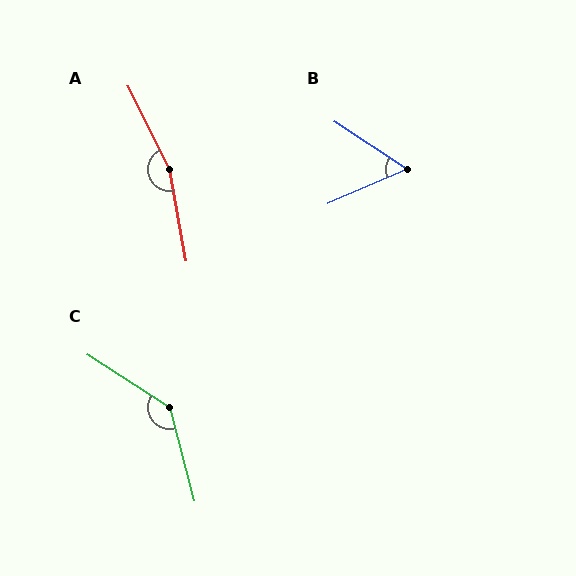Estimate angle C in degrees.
Approximately 137 degrees.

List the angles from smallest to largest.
B (56°), C (137°), A (164°).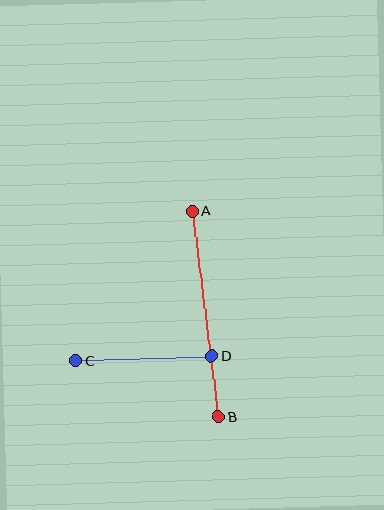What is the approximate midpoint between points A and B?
The midpoint is at approximately (205, 314) pixels.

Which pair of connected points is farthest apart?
Points A and B are farthest apart.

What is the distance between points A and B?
The distance is approximately 207 pixels.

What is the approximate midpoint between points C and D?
The midpoint is at approximately (144, 359) pixels.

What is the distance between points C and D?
The distance is approximately 136 pixels.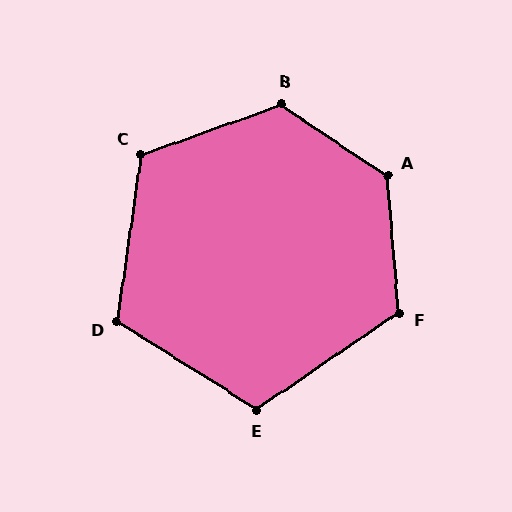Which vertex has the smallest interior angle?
E, at approximately 113 degrees.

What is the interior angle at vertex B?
Approximately 126 degrees (obtuse).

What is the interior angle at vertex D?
Approximately 114 degrees (obtuse).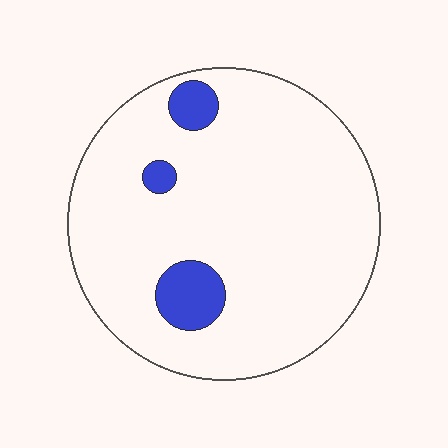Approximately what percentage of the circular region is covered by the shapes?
Approximately 10%.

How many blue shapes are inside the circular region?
3.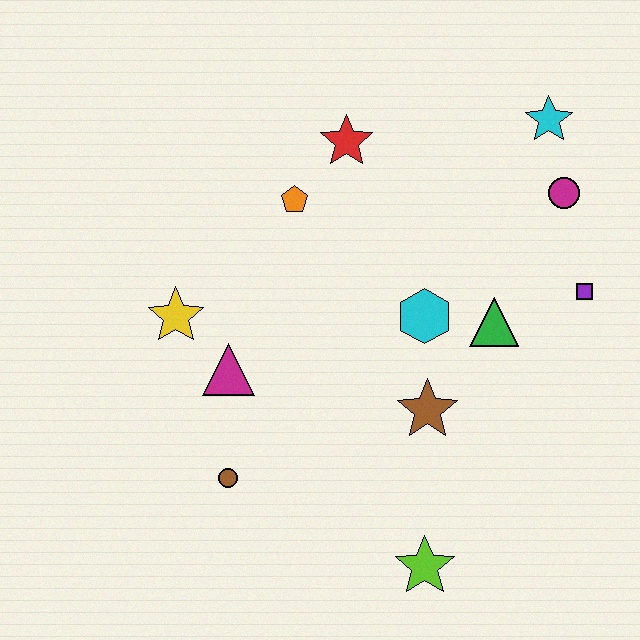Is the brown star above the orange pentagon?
No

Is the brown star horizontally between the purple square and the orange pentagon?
Yes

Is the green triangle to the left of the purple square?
Yes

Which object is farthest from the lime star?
The cyan star is farthest from the lime star.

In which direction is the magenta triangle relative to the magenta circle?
The magenta triangle is to the left of the magenta circle.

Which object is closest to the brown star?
The cyan hexagon is closest to the brown star.